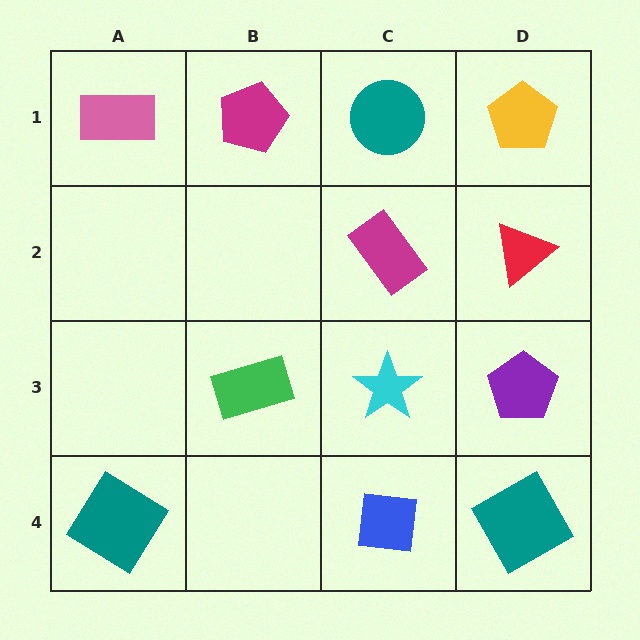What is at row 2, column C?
A magenta rectangle.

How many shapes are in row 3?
3 shapes.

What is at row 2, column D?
A red triangle.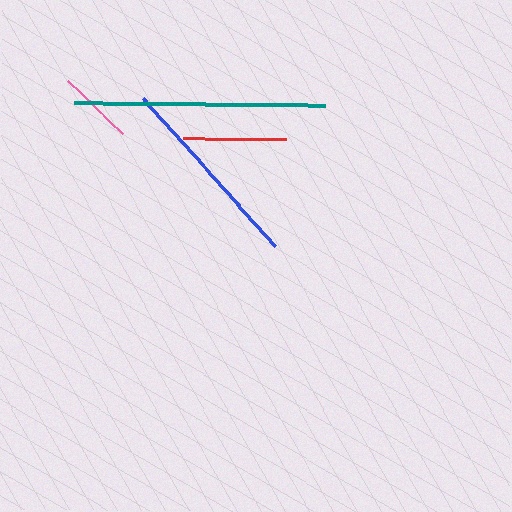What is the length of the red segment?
The red segment is approximately 103 pixels long.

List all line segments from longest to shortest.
From longest to shortest: teal, blue, red, pink.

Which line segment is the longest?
The teal line is the longest at approximately 251 pixels.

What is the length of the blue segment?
The blue segment is approximately 199 pixels long.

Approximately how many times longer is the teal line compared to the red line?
The teal line is approximately 2.4 times the length of the red line.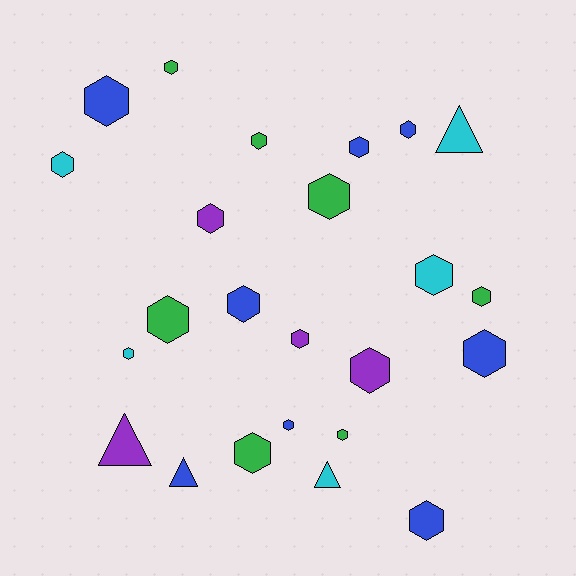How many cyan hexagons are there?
There are 3 cyan hexagons.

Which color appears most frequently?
Blue, with 8 objects.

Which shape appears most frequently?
Hexagon, with 20 objects.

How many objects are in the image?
There are 24 objects.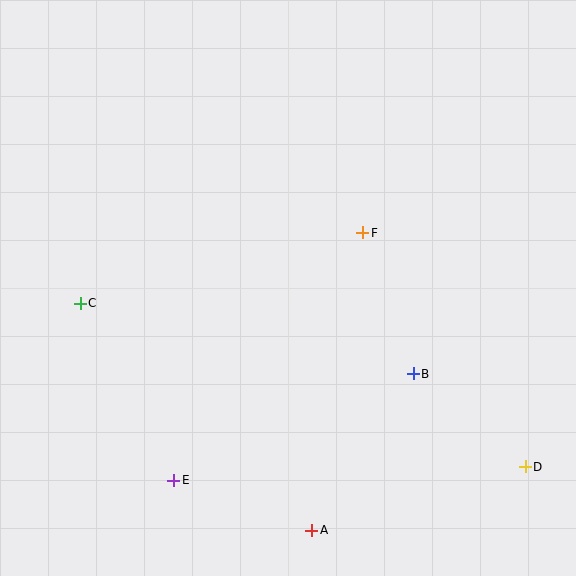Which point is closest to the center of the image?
Point F at (363, 233) is closest to the center.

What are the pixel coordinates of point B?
Point B is at (413, 374).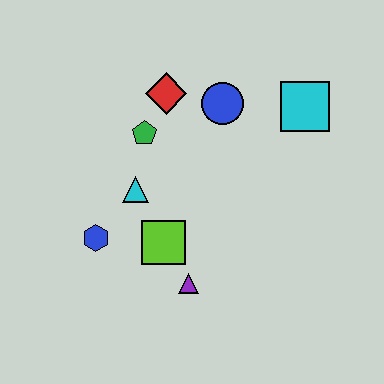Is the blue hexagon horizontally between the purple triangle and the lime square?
No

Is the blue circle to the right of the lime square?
Yes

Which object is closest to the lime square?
The purple triangle is closest to the lime square.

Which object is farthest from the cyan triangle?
The cyan square is farthest from the cyan triangle.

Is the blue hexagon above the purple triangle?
Yes